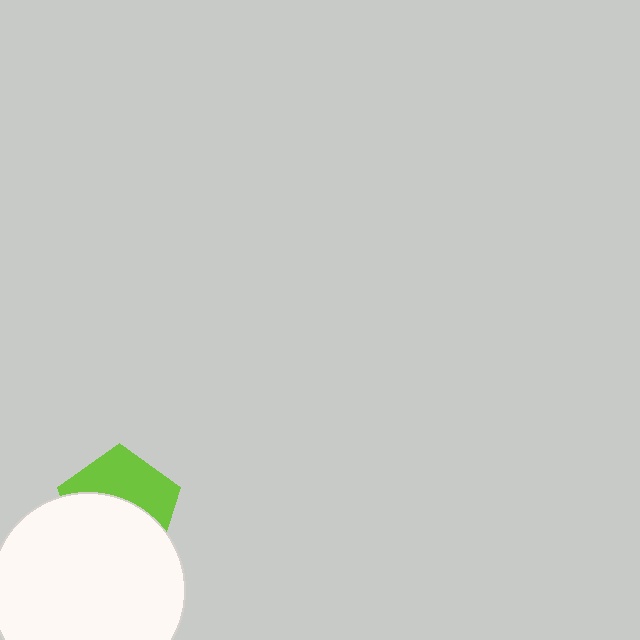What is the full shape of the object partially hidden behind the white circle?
The partially hidden object is a lime pentagon.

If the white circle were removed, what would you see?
You would see the complete lime pentagon.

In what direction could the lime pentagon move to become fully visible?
The lime pentagon could move up. That would shift it out from behind the white circle entirely.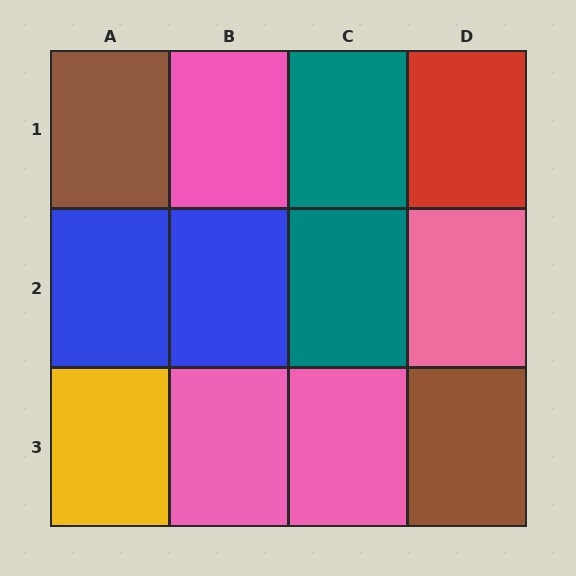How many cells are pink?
4 cells are pink.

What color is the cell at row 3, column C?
Pink.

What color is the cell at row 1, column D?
Red.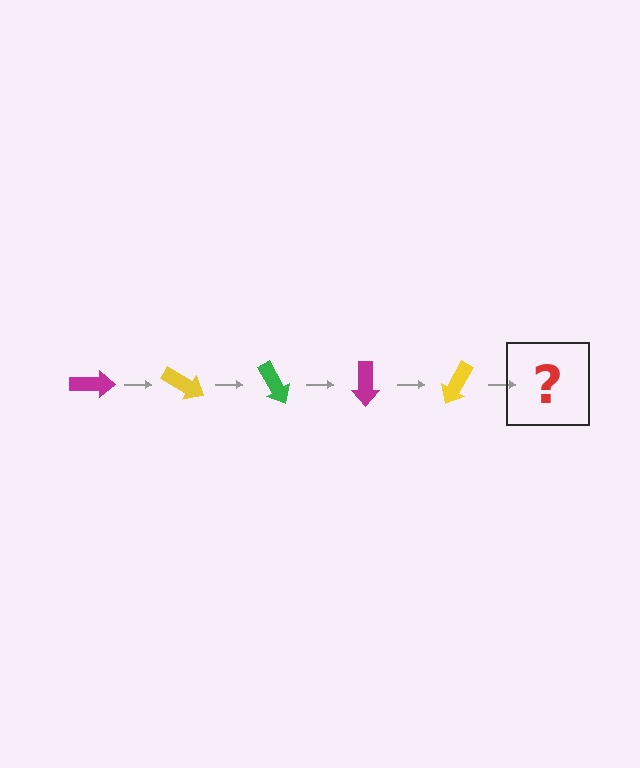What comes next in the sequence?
The next element should be a green arrow, rotated 150 degrees from the start.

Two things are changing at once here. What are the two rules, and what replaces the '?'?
The two rules are that it rotates 30 degrees each step and the color cycles through magenta, yellow, and green. The '?' should be a green arrow, rotated 150 degrees from the start.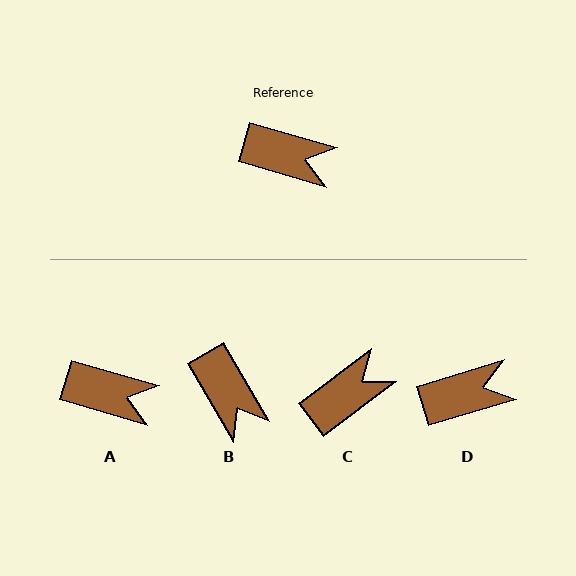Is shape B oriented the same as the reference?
No, it is off by about 43 degrees.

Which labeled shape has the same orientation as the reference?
A.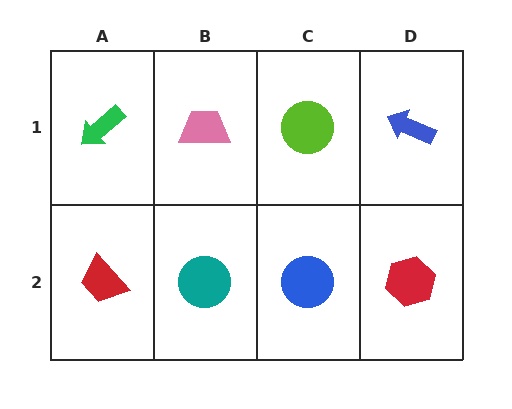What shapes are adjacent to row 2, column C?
A lime circle (row 1, column C), a teal circle (row 2, column B), a red hexagon (row 2, column D).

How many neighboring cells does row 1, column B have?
3.